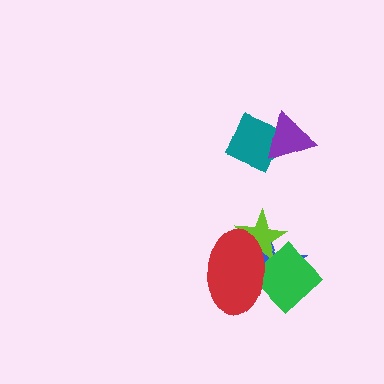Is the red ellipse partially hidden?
No, no other shape covers it.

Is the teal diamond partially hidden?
Yes, it is partially covered by another shape.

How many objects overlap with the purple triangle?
1 object overlaps with the purple triangle.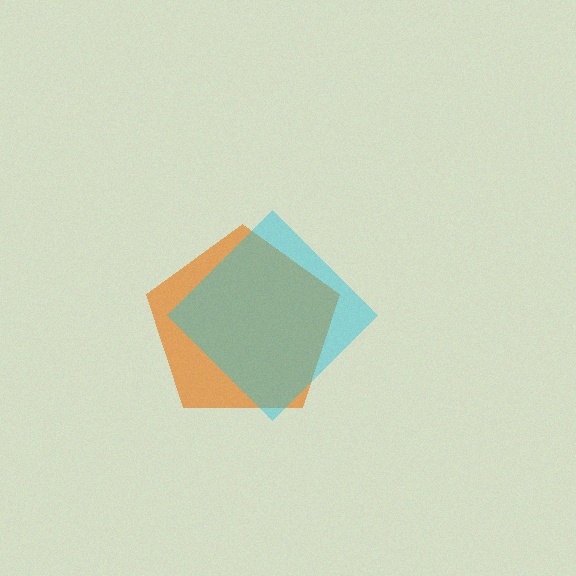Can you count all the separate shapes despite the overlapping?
Yes, there are 2 separate shapes.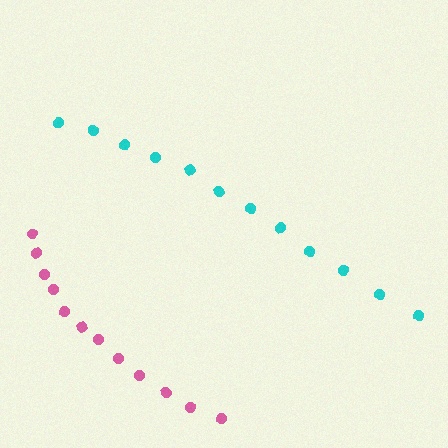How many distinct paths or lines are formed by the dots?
There are 2 distinct paths.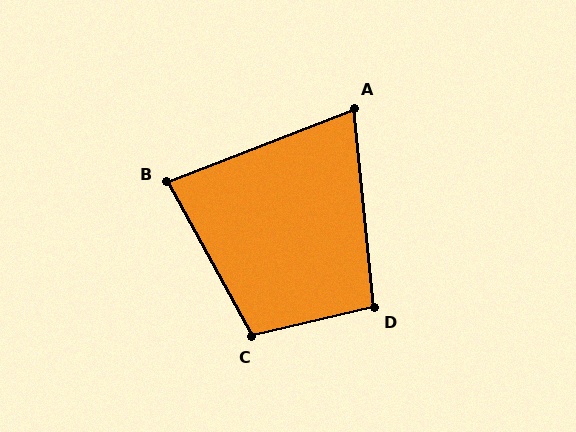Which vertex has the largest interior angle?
C, at approximately 105 degrees.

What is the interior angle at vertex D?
Approximately 98 degrees (obtuse).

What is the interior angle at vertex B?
Approximately 82 degrees (acute).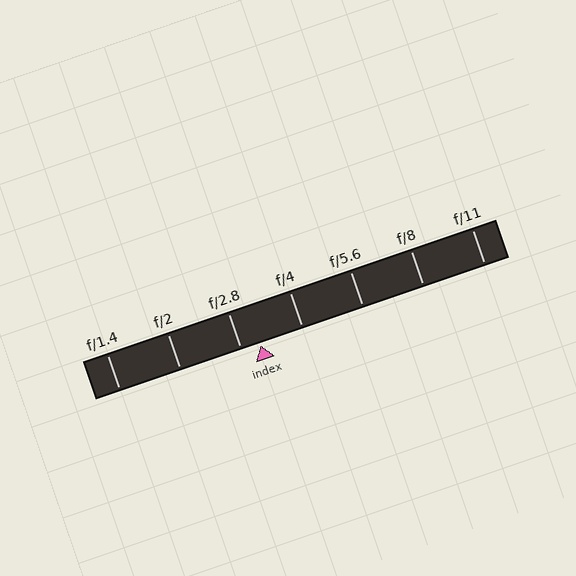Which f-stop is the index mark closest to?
The index mark is closest to f/2.8.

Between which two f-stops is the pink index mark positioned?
The index mark is between f/2.8 and f/4.